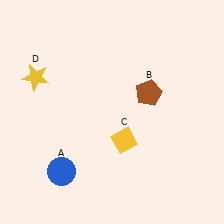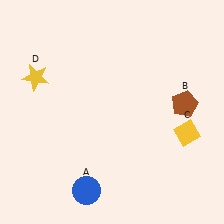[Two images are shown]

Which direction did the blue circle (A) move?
The blue circle (A) moved right.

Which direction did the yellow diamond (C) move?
The yellow diamond (C) moved right.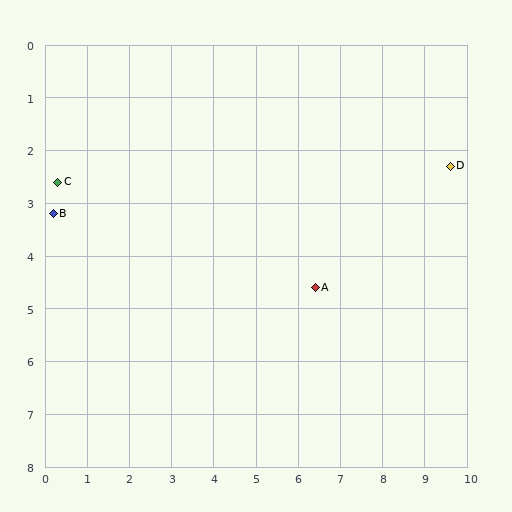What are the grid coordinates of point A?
Point A is at approximately (6.4, 4.6).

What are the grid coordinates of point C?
Point C is at approximately (0.3, 2.6).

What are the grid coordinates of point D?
Point D is at approximately (9.6, 2.3).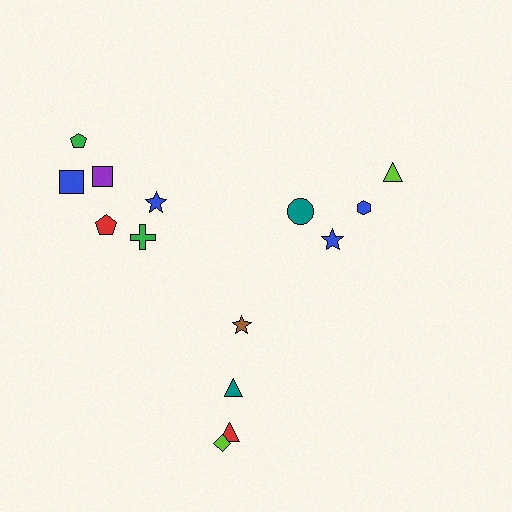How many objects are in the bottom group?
There are 4 objects.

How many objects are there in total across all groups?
There are 14 objects.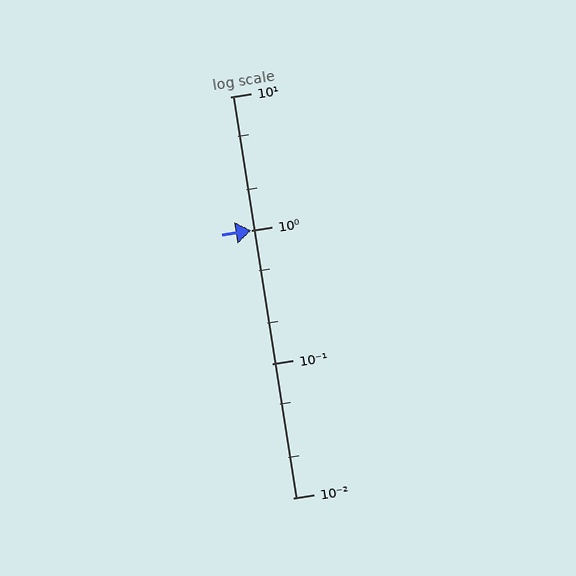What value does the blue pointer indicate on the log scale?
The pointer indicates approximately 1.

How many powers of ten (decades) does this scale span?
The scale spans 3 decades, from 0.01 to 10.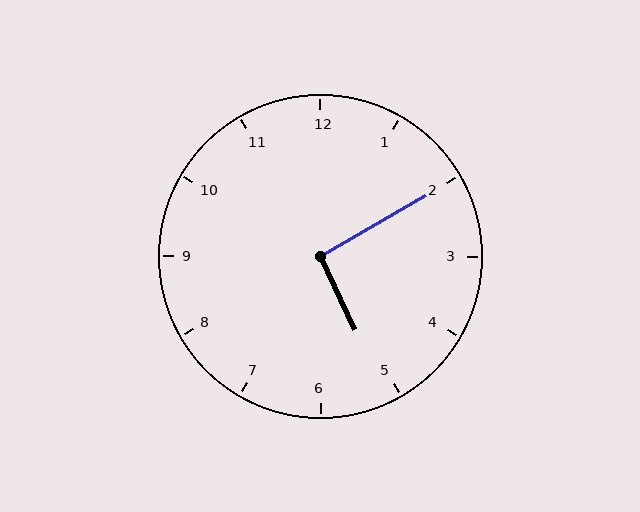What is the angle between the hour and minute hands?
Approximately 95 degrees.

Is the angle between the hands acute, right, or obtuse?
It is right.